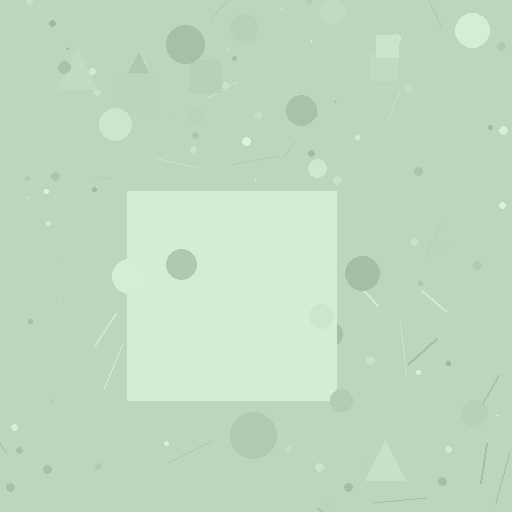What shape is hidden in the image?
A square is hidden in the image.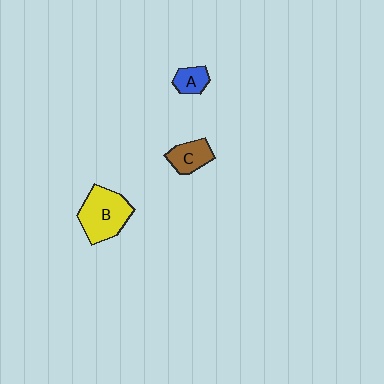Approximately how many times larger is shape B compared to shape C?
Approximately 1.9 times.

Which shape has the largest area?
Shape B (yellow).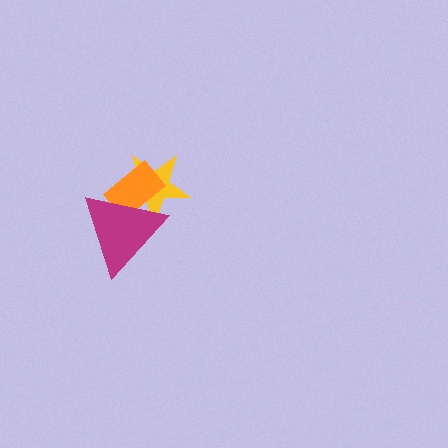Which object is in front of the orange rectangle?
The magenta triangle is in front of the orange rectangle.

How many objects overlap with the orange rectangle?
2 objects overlap with the orange rectangle.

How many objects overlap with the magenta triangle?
2 objects overlap with the magenta triangle.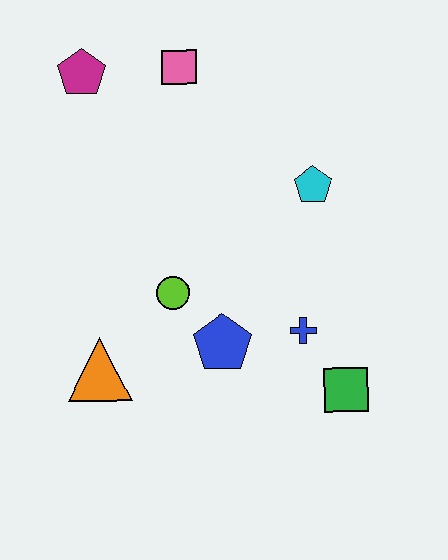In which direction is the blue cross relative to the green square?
The blue cross is above the green square.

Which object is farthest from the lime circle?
The magenta pentagon is farthest from the lime circle.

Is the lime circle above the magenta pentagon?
No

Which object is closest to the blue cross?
The green square is closest to the blue cross.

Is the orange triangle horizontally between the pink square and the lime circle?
No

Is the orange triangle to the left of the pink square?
Yes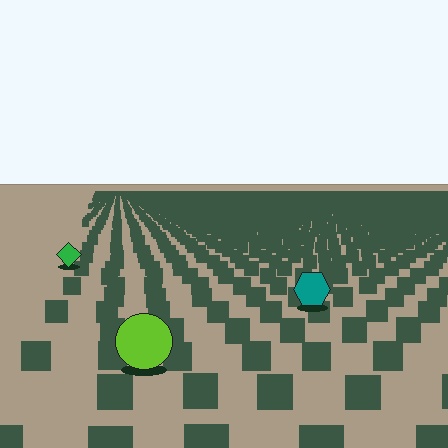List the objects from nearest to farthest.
From nearest to farthest: the lime circle, the teal hexagon, the green diamond.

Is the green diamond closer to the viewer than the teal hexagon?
No. The teal hexagon is closer — you can tell from the texture gradient: the ground texture is coarser near it.